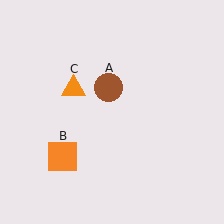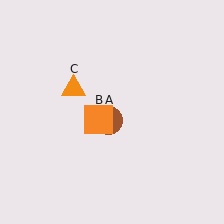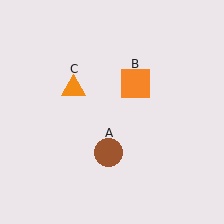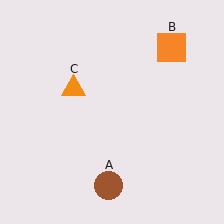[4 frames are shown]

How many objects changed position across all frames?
2 objects changed position: brown circle (object A), orange square (object B).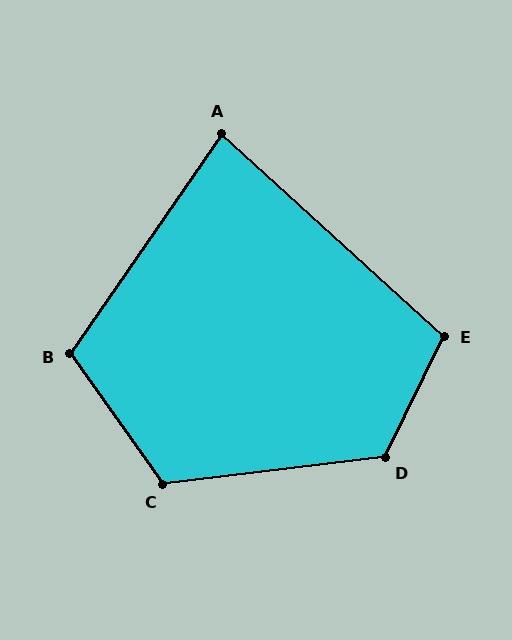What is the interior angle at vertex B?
Approximately 110 degrees (obtuse).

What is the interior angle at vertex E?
Approximately 106 degrees (obtuse).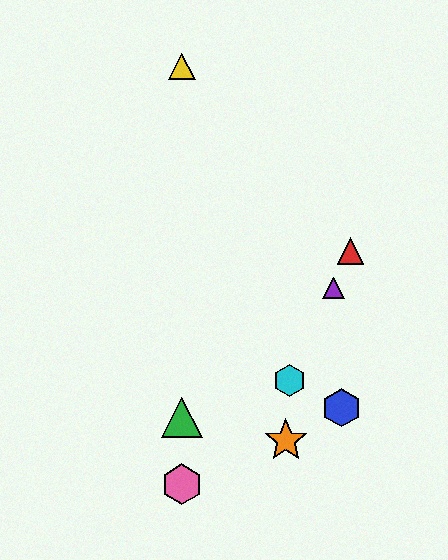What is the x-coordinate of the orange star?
The orange star is at x≈286.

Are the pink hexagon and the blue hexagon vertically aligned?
No, the pink hexagon is at x≈182 and the blue hexagon is at x≈342.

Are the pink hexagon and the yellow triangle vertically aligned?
Yes, both are at x≈182.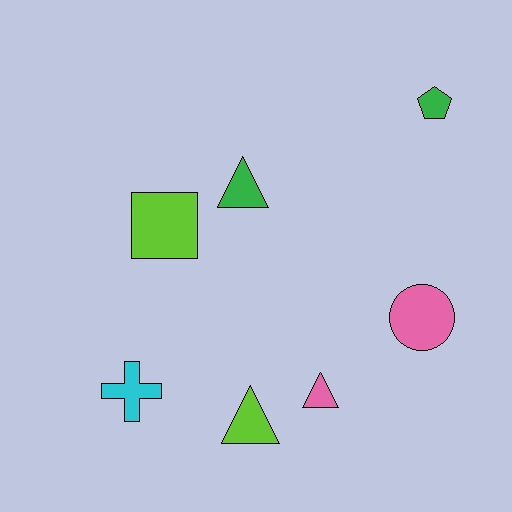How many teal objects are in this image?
There are no teal objects.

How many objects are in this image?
There are 7 objects.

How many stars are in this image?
There are no stars.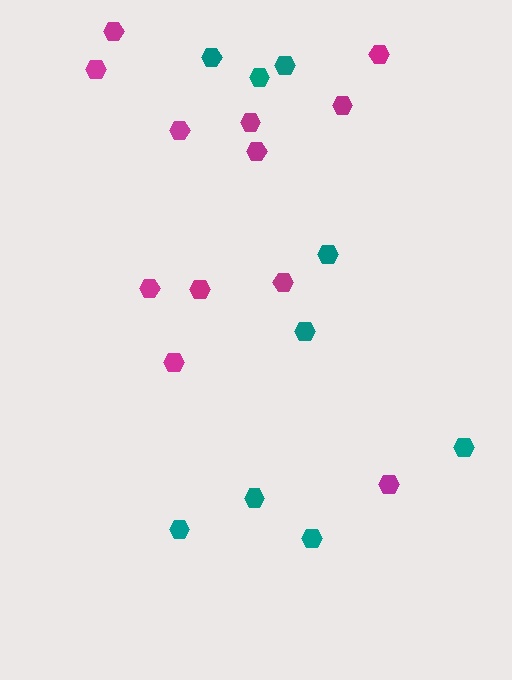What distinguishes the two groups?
There are 2 groups: one group of magenta hexagons (12) and one group of teal hexagons (9).